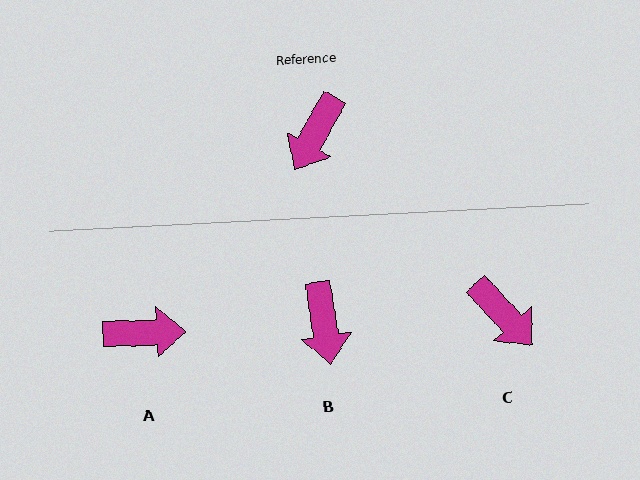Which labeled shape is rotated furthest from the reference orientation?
A, about 121 degrees away.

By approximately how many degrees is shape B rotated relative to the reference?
Approximately 38 degrees counter-clockwise.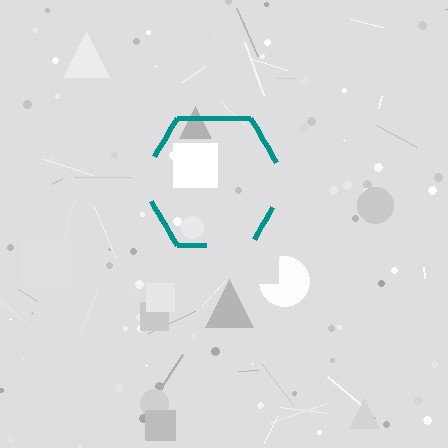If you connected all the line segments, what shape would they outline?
They would outline a hexagon.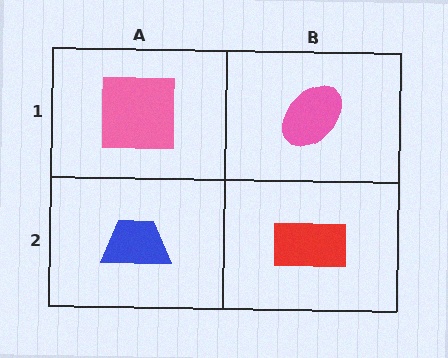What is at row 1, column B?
A pink ellipse.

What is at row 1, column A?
A pink square.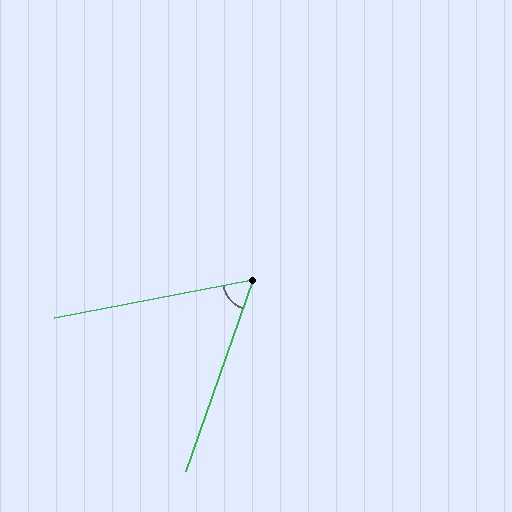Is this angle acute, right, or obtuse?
It is acute.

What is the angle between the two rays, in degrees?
Approximately 60 degrees.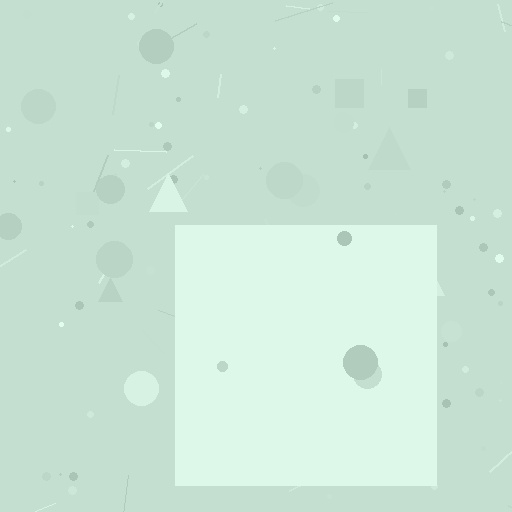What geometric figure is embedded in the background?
A square is embedded in the background.